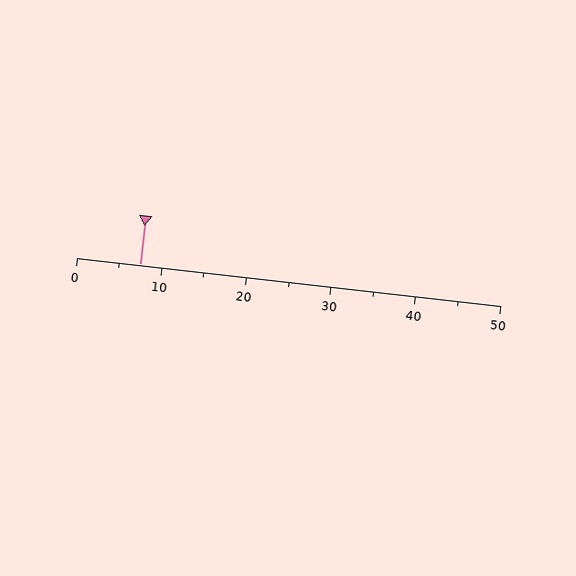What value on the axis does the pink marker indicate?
The marker indicates approximately 7.5.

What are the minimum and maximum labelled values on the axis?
The axis runs from 0 to 50.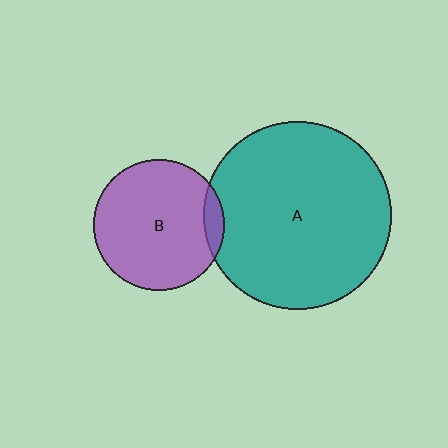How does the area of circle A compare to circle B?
Approximately 2.0 times.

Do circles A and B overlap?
Yes.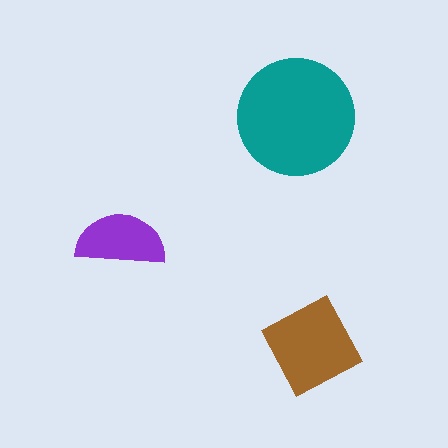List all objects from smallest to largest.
The purple semicircle, the brown diamond, the teal circle.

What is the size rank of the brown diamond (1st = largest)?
2nd.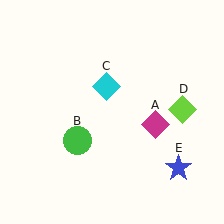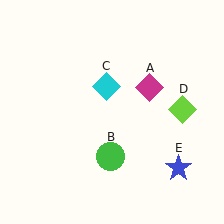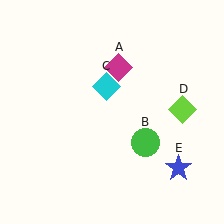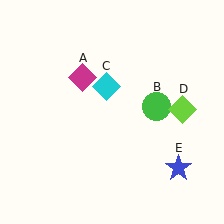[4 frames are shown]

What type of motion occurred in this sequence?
The magenta diamond (object A), green circle (object B) rotated counterclockwise around the center of the scene.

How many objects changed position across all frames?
2 objects changed position: magenta diamond (object A), green circle (object B).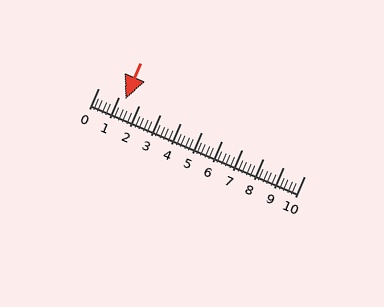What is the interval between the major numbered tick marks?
The major tick marks are spaced 1 units apart.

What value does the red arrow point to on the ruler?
The red arrow points to approximately 1.3.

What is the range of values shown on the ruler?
The ruler shows values from 0 to 10.